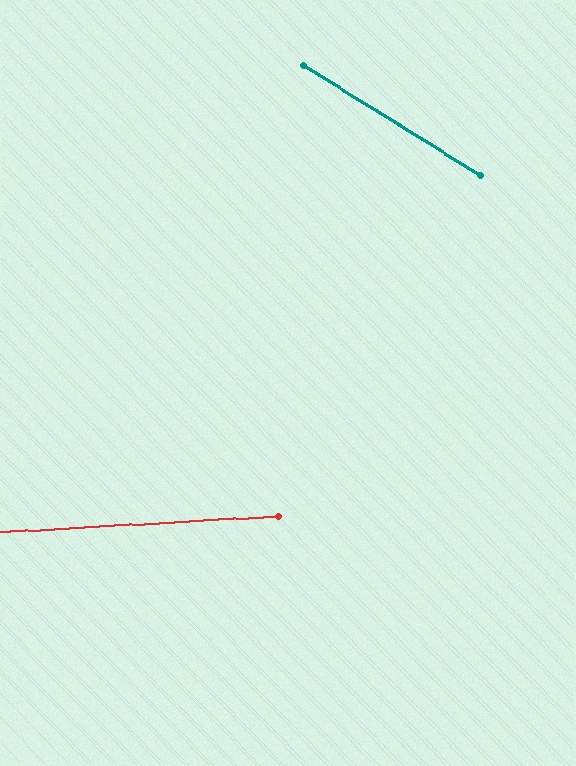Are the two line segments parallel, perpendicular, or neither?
Neither parallel nor perpendicular — they differ by about 35°.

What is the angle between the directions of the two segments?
Approximately 35 degrees.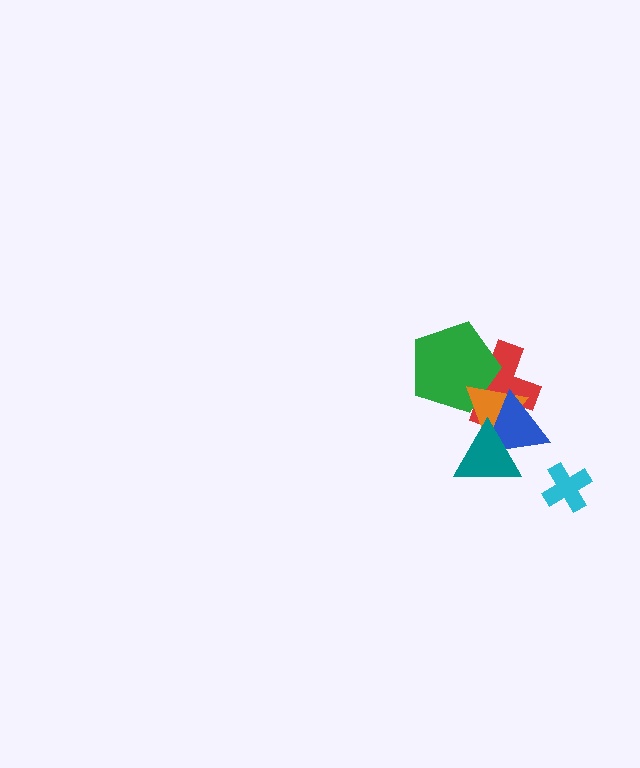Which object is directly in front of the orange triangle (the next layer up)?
The blue triangle is directly in front of the orange triangle.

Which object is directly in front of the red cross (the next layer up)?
The green pentagon is directly in front of the red cross.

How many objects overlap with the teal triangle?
3 objects overlap with the teal triangle.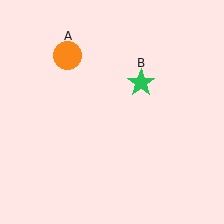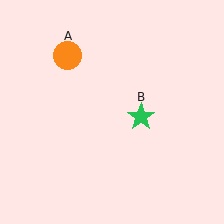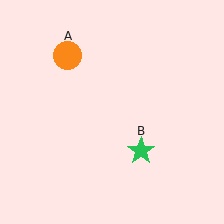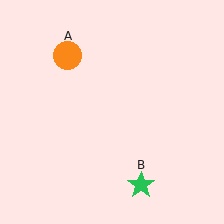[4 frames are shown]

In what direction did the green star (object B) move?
The green star (object B) moved down.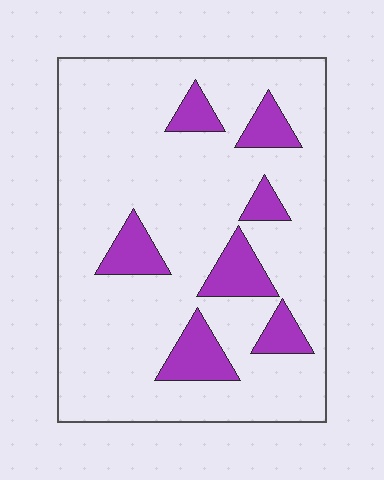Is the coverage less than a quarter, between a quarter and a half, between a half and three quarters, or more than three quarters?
Less than a quarter.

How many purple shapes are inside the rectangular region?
7.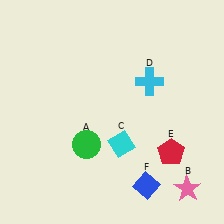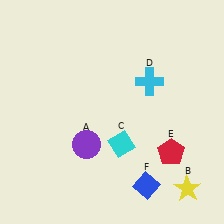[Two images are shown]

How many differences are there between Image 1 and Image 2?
There are 2 differences between the two images.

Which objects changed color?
A changed from green to purple. B changed from pink to yellow.